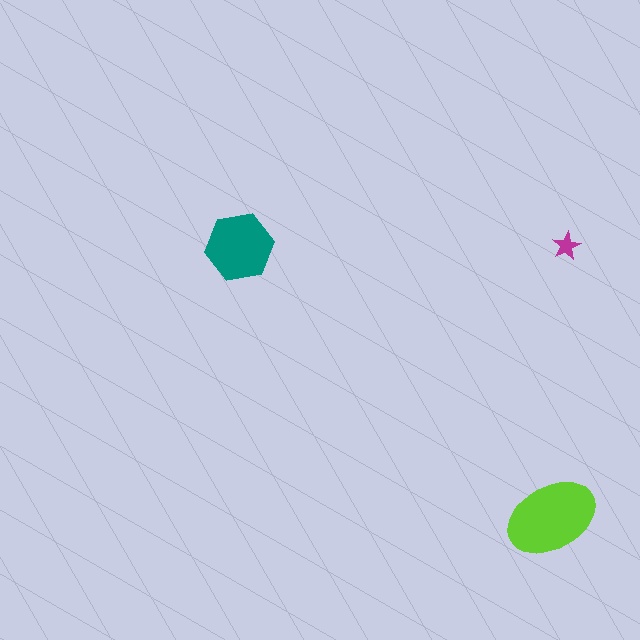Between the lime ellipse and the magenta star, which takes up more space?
The lime ellipse.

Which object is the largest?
The lime ellipse.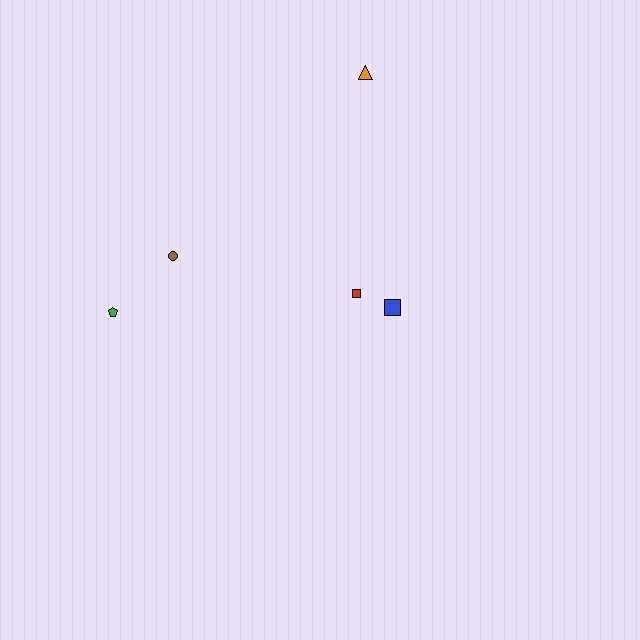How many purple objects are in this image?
There are no purple objects.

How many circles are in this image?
There is 1 circle.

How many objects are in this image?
There are 5 objects.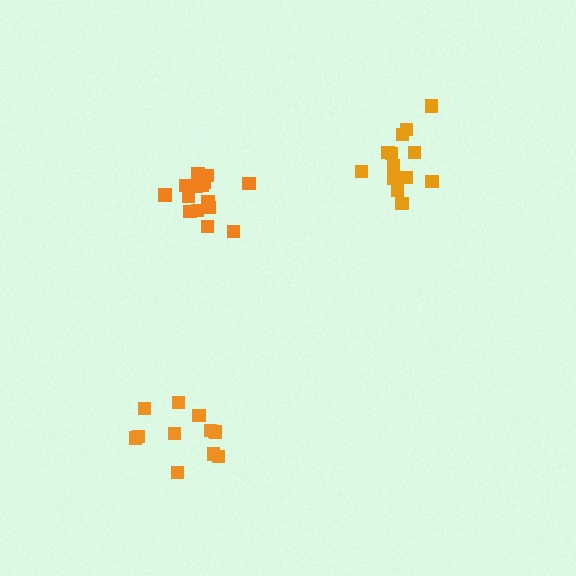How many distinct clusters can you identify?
There are 3 distinct clusters.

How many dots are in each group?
Group 1: 12 dots, Group 2: 13 dots, Group 3: 16 dots (41 total).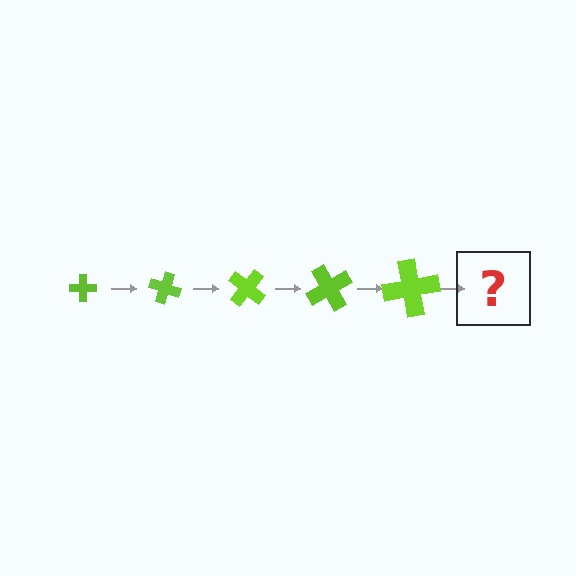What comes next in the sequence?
The next element should be a cross, larger than the previous one and rotated 100 degrees from the start.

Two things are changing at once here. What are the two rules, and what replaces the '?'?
The two rules are that the cross grows larger each step and it rotates 20 degrees each step. The '?' should be a cross, larger than the previous one and rotated 100 degrees from the start.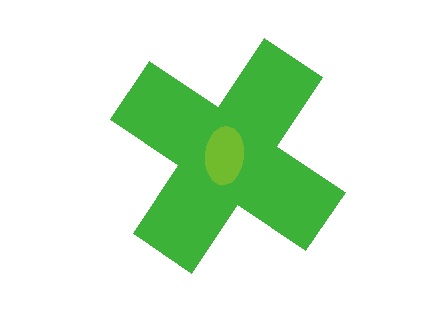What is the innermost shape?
The lime ellipse.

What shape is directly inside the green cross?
The lime ellipse.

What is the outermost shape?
The green cross.